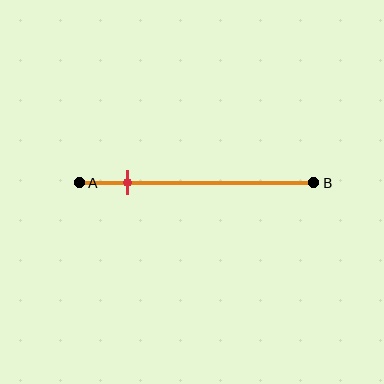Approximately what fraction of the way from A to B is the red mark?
The red mark is approximately 20% of the way from A to B.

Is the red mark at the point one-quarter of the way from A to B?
No, the mark is at about 20% from A, not at the 25% one-quarter point.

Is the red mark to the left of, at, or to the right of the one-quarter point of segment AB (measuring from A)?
The red mark is to the left of the one-quarter point of segment AB.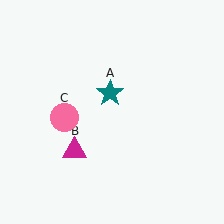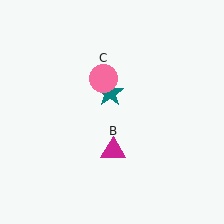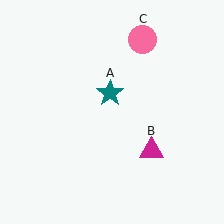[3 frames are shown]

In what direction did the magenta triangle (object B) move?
The magenta triangle (object B) moved right.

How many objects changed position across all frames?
2 objects changed position: magenta triangle (object B), pink circle (object C).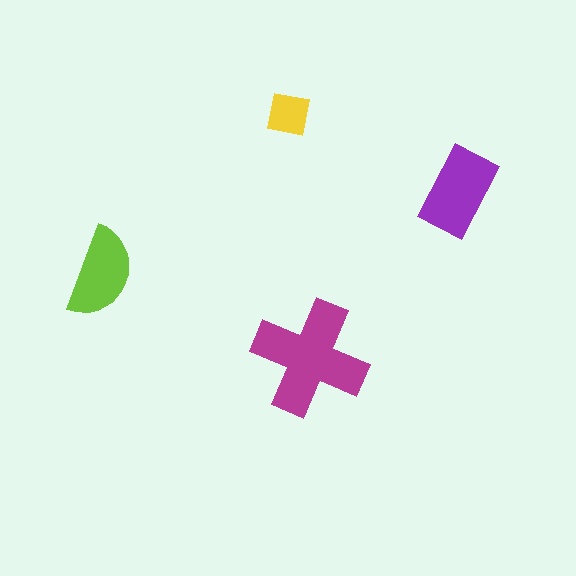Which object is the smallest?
The yellow square.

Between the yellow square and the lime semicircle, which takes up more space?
The lime semicircle.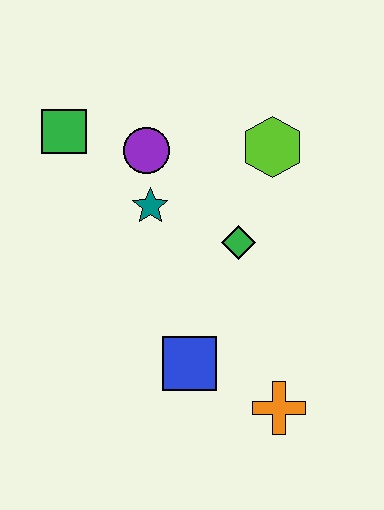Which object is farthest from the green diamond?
The green square is farthest from the green diamond.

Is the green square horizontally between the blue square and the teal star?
No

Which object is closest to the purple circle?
The teal star is closest to the purple circle.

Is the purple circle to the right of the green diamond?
No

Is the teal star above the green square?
No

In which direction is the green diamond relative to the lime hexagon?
The green diamond is below the lime hexagon.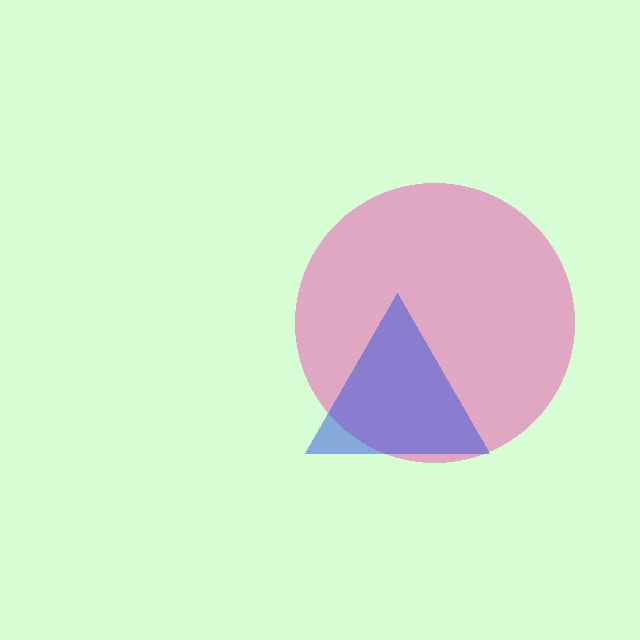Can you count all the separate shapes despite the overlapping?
Yes, there are 2 separate shapes.